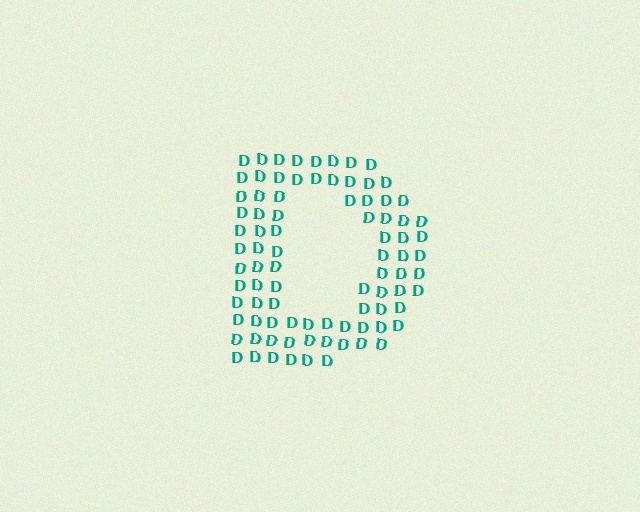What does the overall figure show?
The overall figure shows the letter D.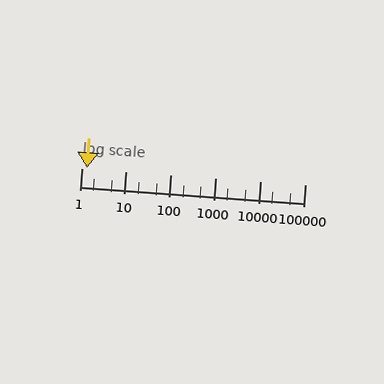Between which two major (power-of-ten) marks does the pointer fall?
The pointer is between 1 and 10.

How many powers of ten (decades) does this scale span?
The scale spans 5 decades, from 1 to 100000.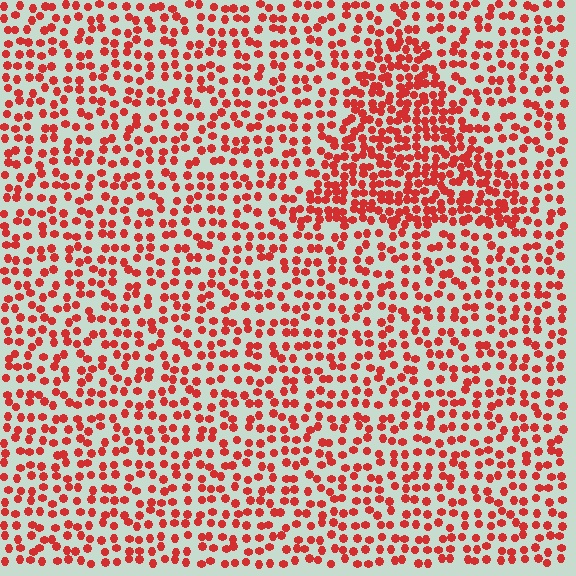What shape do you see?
I see a triangle.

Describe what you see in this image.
The image contains small red elements arranged at two different densities. A triangle-shaped region is visible where the elements are more densely packed than the surrounding area.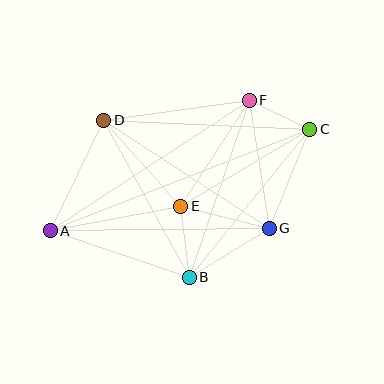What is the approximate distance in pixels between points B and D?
The distance between B and D is approximately 179 pixels.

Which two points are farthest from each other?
Points A and C are farthest from each other.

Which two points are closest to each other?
Points C and F are closest to each other.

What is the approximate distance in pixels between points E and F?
The distance between E and F is approximately 126 pixels.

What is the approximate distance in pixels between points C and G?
The distance between C and G is approximately 107 pixels.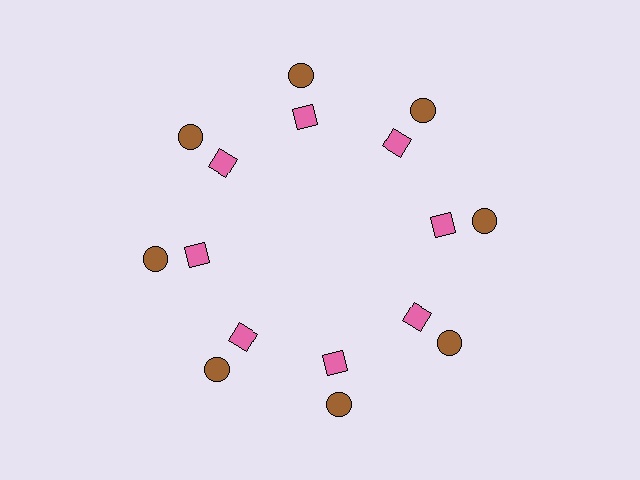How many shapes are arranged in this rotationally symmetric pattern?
There are 16 shapes, arranged in 8 groups of 2.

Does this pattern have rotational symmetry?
Yes, this pattern has 8-fold rotational symmetry. It looks the same after rotating 45 degrees around the center.